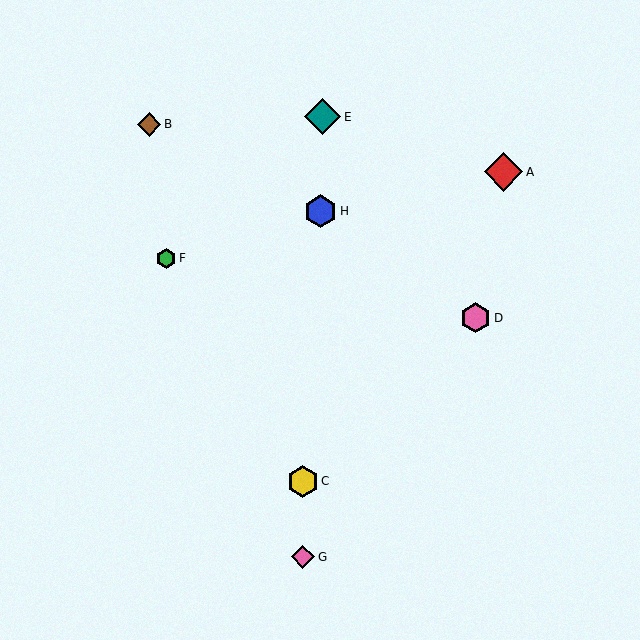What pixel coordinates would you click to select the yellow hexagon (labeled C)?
Click at (303, 481) to select the yellow hexagon C.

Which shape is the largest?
The red diamond (labeled A) is the largest.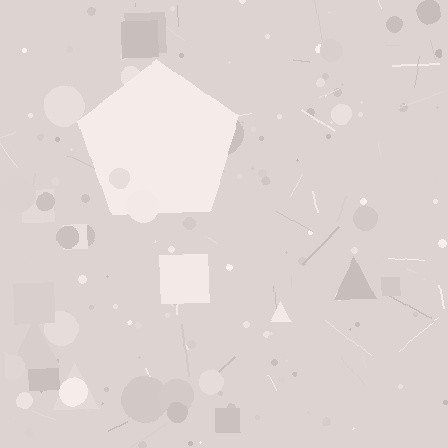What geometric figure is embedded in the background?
A pentagon is embedded in the background.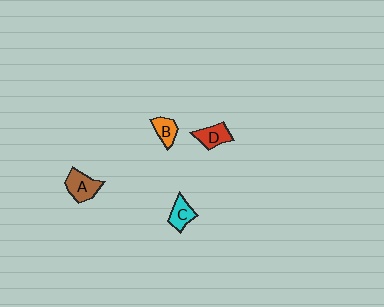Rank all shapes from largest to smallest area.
From largest to smallest: A (brown), D (red), C (cyan), B (orange).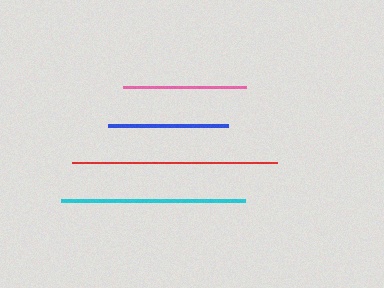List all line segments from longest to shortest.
From longest to shortest: red, cyan, pink, blue.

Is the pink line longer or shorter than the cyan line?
The cyan line is longer than the pink line.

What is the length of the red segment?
The red segment is approximately 205 pixels long.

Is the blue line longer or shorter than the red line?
The red line is longer than the blue line.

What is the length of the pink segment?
The pink segment is approximately 123 pixels long.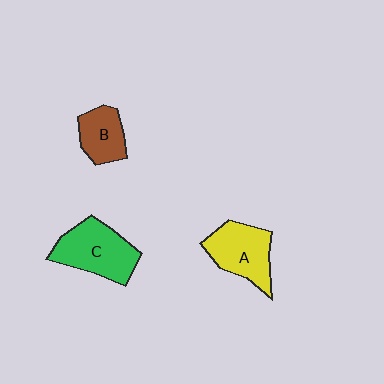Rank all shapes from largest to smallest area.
From largest to smallest: C (green), A (yellow), B (brown).